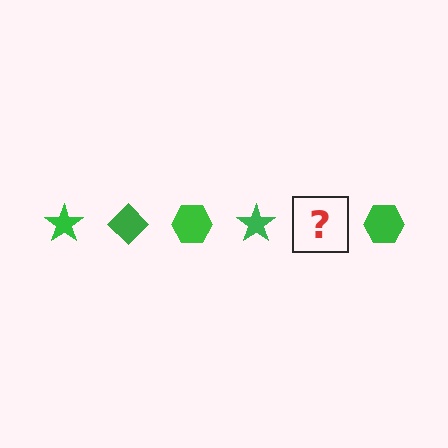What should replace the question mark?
The question mark should be replaced with a green diamond.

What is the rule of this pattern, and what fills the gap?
The rule is that the pattern cycles through star, diamond, hexagon shapes in green. The gap should be filled with a green diamond.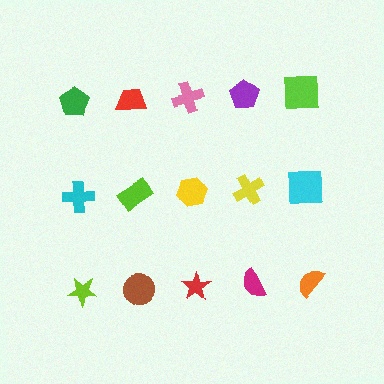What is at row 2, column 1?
A cyan cross.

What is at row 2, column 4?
A yellow cross.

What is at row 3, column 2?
A brown circle.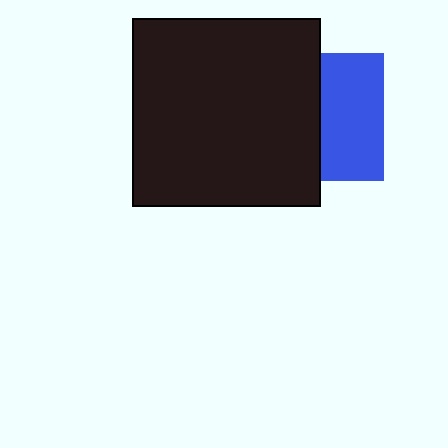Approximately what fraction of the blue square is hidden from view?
Roughly 52% of the blue square is hidden behind the black square.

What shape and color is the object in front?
The object in front is a black square.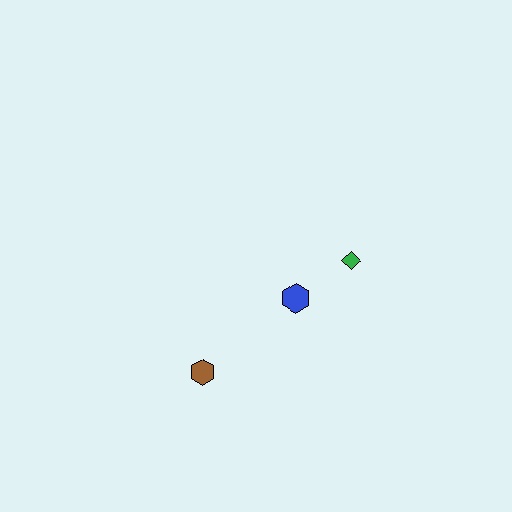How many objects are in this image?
There are 3 objects.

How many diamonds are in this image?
There is 1 diamond.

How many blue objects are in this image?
There is 1 blue object.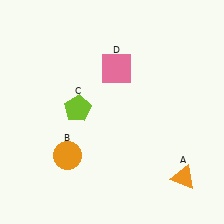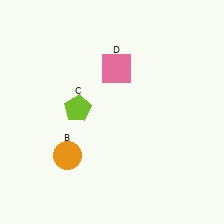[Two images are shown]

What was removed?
The orange triangle (A) was removed in Image 2.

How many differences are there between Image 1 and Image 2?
There is 1 difference between the two images.